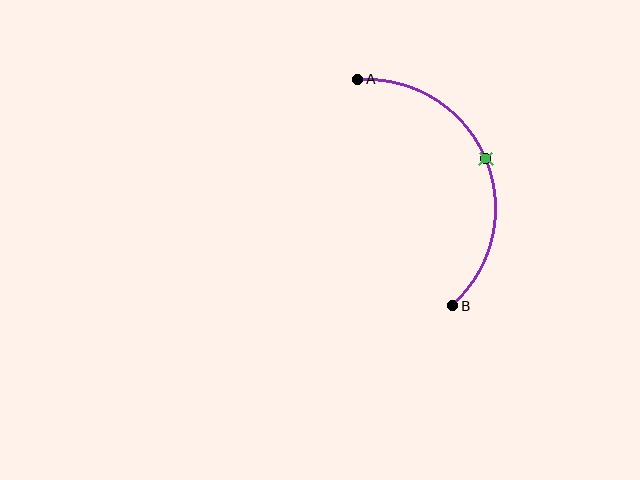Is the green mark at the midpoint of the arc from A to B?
Yes. The green mark lies on the arc at equal arc-length from both A and B — it is the arc midpoint.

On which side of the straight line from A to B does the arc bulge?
The arc bulges to the right of the straight line connecting A and B.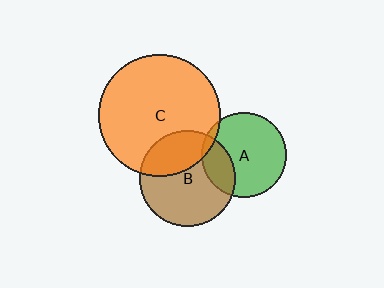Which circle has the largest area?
Circle C (orange).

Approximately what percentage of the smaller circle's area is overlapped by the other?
Approximately 5%.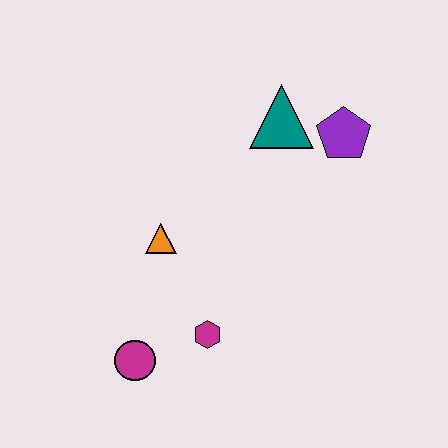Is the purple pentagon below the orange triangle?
No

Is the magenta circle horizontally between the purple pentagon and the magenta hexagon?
No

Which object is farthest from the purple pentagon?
The magenta circle is farthest from the purple pentagon.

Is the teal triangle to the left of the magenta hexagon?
No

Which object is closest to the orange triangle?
The magenta hexagon is closest to the orange triangle.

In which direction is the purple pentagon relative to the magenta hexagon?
The purple pentagon is above the magenta hexagon.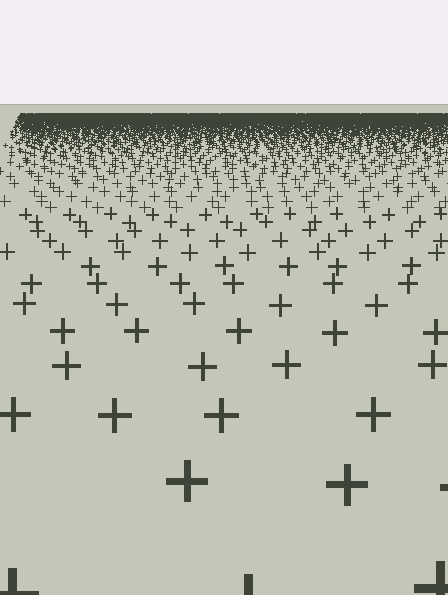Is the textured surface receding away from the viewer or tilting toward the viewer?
The surface is receding away from the viewer. Texture elements get smaller and denser toward the top.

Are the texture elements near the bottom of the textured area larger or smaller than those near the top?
Larger. Near the bottom, elements are closer to the viewer and appear at a bigger on-screen size.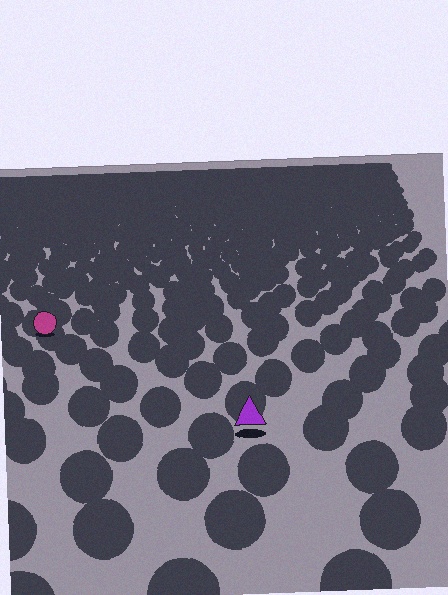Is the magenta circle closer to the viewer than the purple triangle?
No. The purple triangle is closer — you can tell from the texture gradient: the ground texture is coarser near it.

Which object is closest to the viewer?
The purple triangle is closest. The texture marks near it are larger and more spread out.